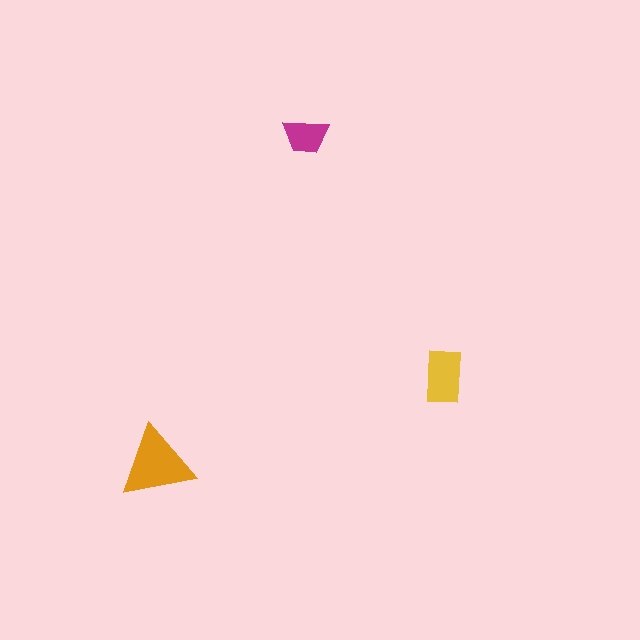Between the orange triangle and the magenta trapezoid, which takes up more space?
The orange triangle.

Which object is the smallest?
The magenta trapezoid.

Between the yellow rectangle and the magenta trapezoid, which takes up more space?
The yellow rectangle.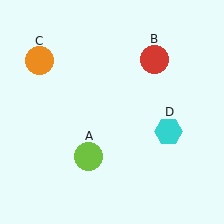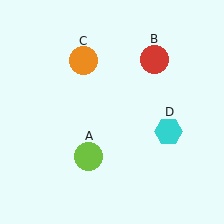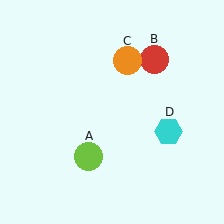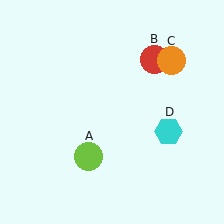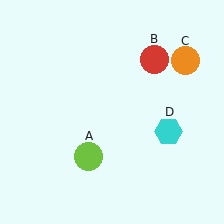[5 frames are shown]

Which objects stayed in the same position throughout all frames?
Lime circle (object A) and red circle (object B) and cyan hexagon (object D) remained stationary.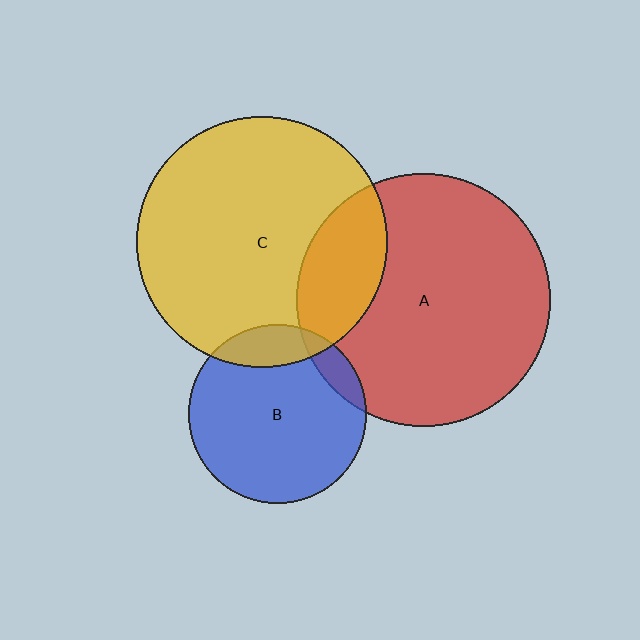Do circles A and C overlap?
Yes.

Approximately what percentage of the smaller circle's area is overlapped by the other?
Approximately 20%.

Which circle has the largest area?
Circle A (red).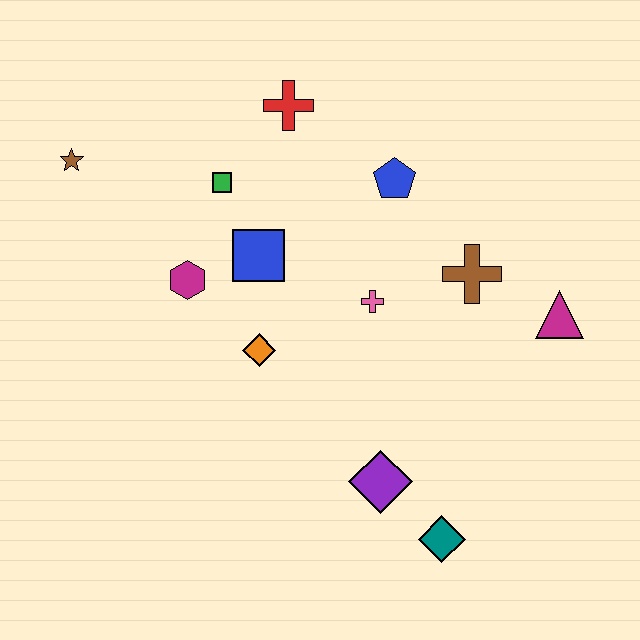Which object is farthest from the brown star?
The teal diamond is farthest from the brown star.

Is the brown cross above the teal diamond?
Yes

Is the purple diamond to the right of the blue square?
Yes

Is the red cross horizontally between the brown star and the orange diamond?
No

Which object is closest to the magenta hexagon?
The blue square is closest to the magenta hexagon.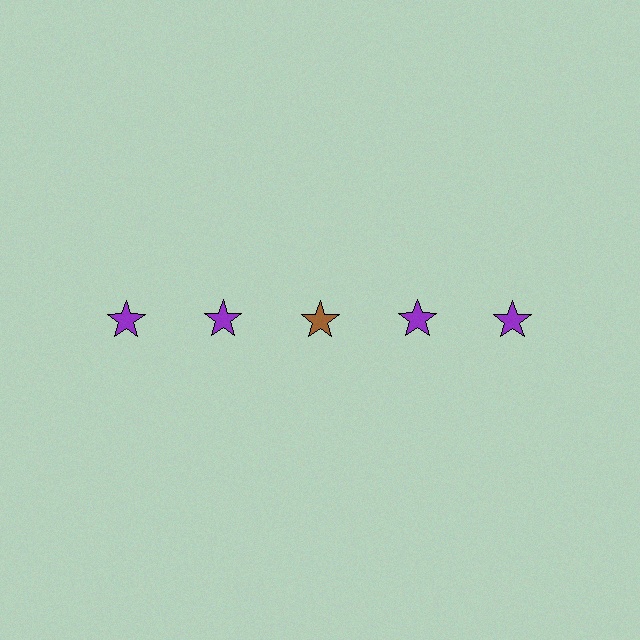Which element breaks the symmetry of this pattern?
The brown star in the top row, center column breaks the symmetry. All other shapes are purple stars.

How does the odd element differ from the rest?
It has a different color: brown instead of purple.